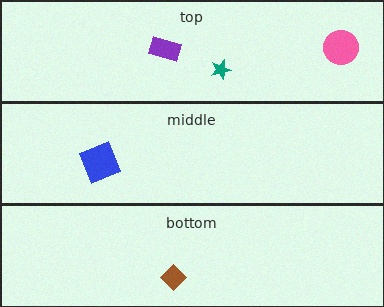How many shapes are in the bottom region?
1.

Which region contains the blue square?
The middle region.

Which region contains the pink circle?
The top region.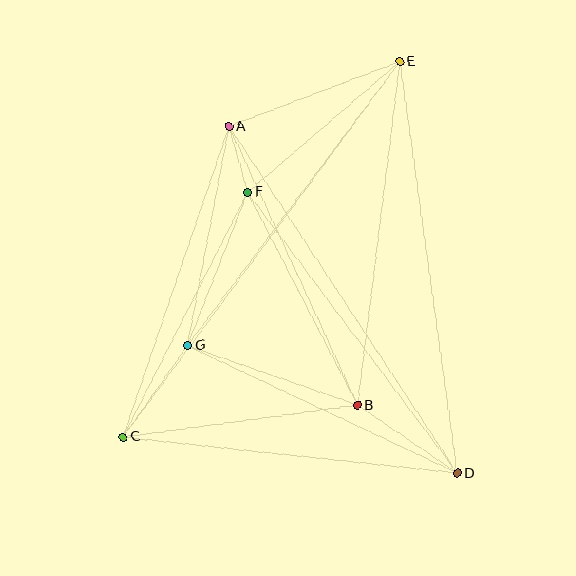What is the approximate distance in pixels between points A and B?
The distance between A and B is approximately 307 pixels.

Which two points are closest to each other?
Points A and F are closest to each other.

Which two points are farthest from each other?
Points C and E are farthest from each other.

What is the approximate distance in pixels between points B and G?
The distance between B and G is approximately 180 pixels.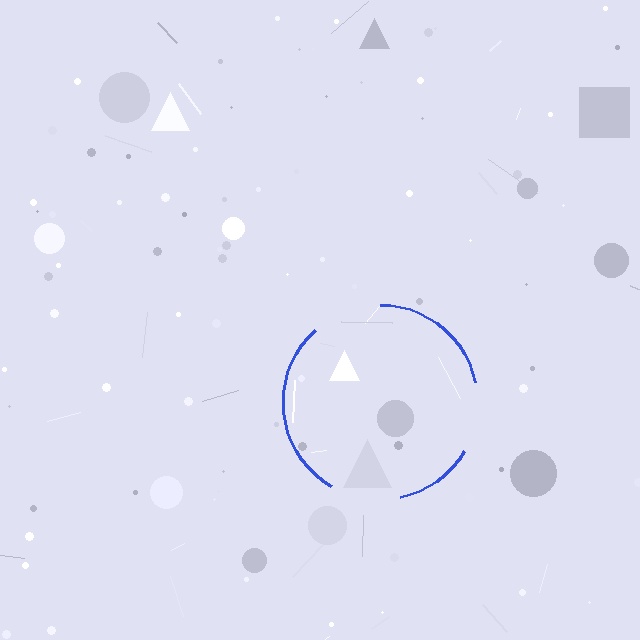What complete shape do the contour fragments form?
The contour fragments form a circle.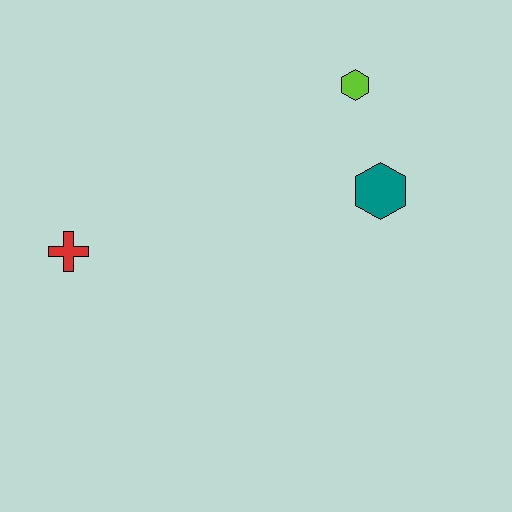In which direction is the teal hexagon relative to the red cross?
The teal hexagon is to the right of the red cross.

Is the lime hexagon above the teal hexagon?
Yes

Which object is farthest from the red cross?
The lime hexagon is farthest from the red cross.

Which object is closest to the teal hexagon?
The lime hexagon is closest to the teal hexagon.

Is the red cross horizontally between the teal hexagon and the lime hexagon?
No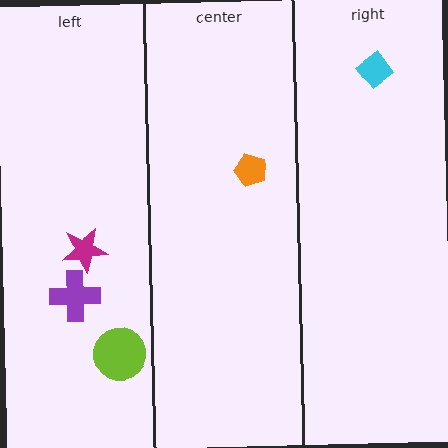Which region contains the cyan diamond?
The right region.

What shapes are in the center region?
The orange pentagon.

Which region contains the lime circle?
The left region.